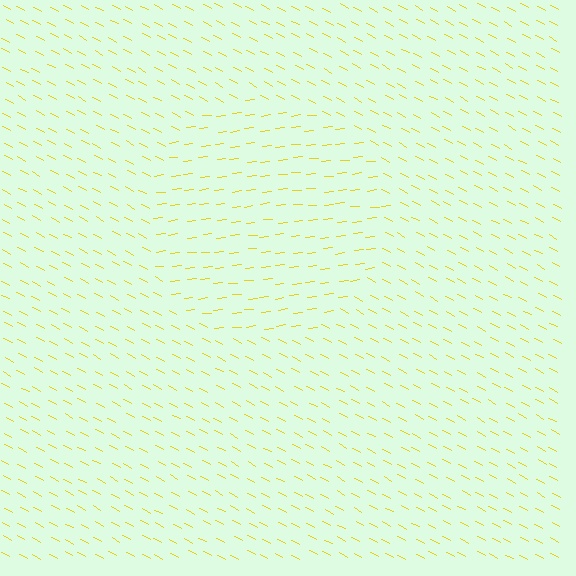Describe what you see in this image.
The image is filled with small yellow line segments. A circle region in the image has lines oriented differently from the surrounding lines, creating a visible texture boundary.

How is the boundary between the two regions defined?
The boundary is defined purely by a change in line orientation (approximately 34 degrees difference). All lines are the same color and thickness.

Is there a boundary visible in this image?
Yes, there is a texture boundary formed by a change in line orientation.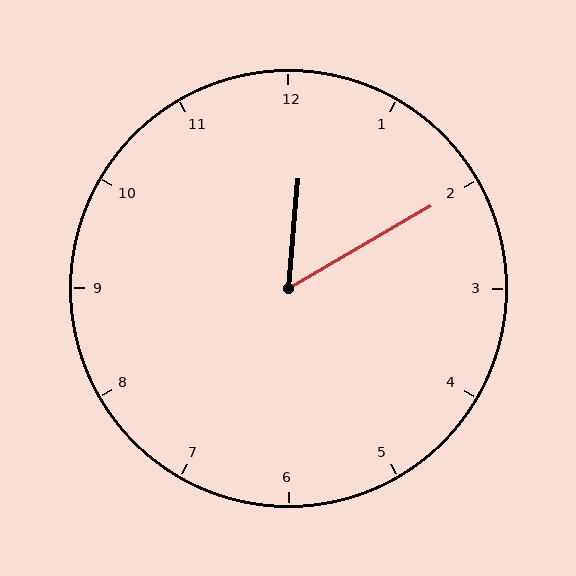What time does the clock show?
12:10.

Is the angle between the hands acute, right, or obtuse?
It is acute.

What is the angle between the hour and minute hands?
Approximately 55 degrees.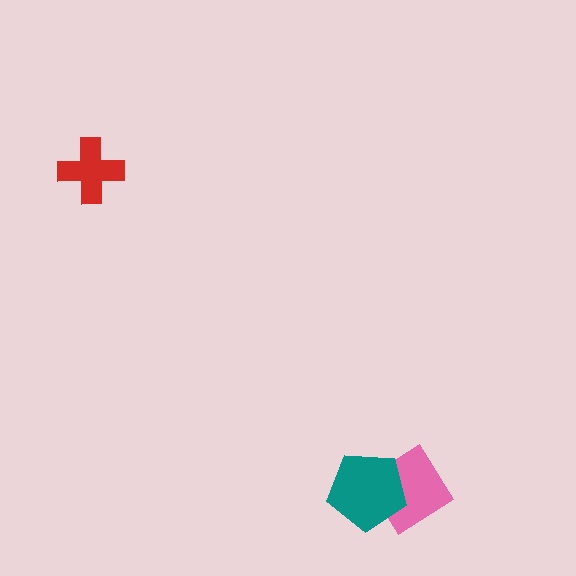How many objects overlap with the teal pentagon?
1 object overlaps with the teal pentagon.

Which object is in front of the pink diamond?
The teal pentagon is in front of the pink diamond.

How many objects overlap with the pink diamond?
1 object overlaps with the pink diamond.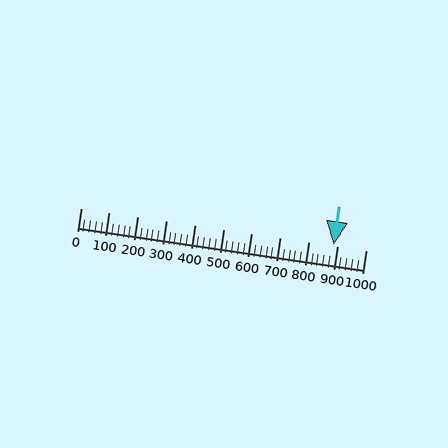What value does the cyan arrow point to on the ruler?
The cyan arrow points to approximately 888.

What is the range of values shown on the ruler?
The ruler shows values from 0 to 1000.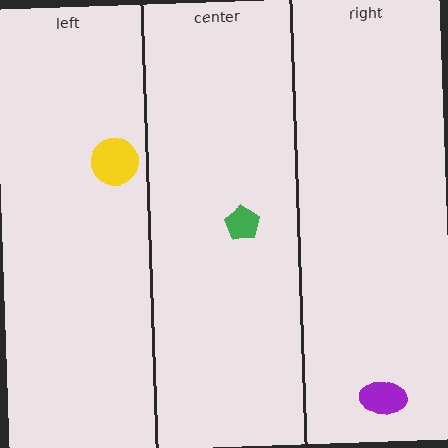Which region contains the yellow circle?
The left region.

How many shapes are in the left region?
1.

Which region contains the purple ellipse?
The right region.